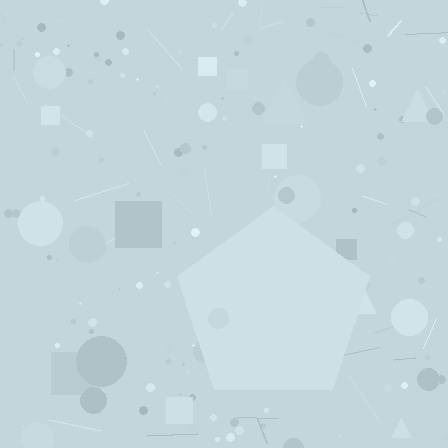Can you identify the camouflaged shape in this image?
The camouflaged shape is a pentagon.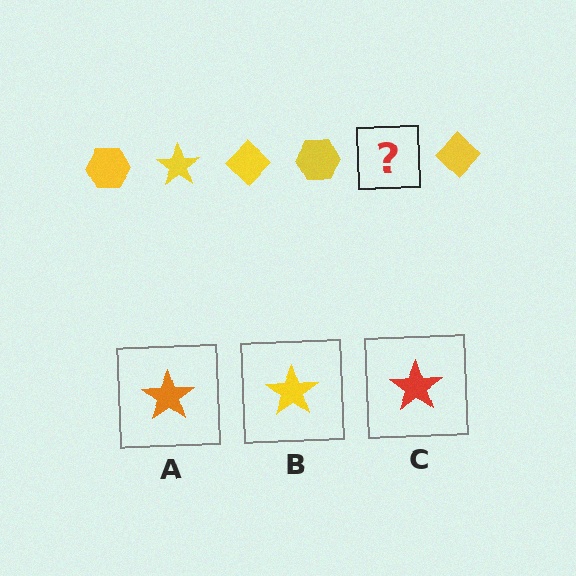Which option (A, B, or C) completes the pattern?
B.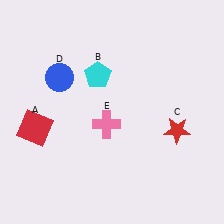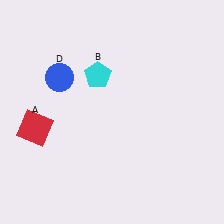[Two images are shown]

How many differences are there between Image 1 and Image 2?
There are 2 differences between the two images.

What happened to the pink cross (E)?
The pink cross (E) was removed in Image 2. It was in the bottom-left area of Image 1.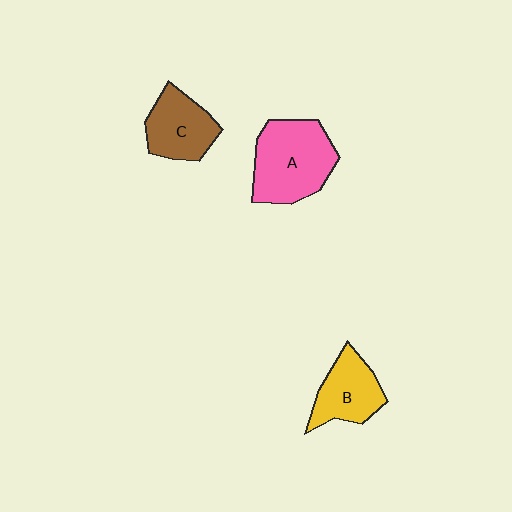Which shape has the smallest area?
Shape B (yellow).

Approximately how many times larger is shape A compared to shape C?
Approximately 1.5 times.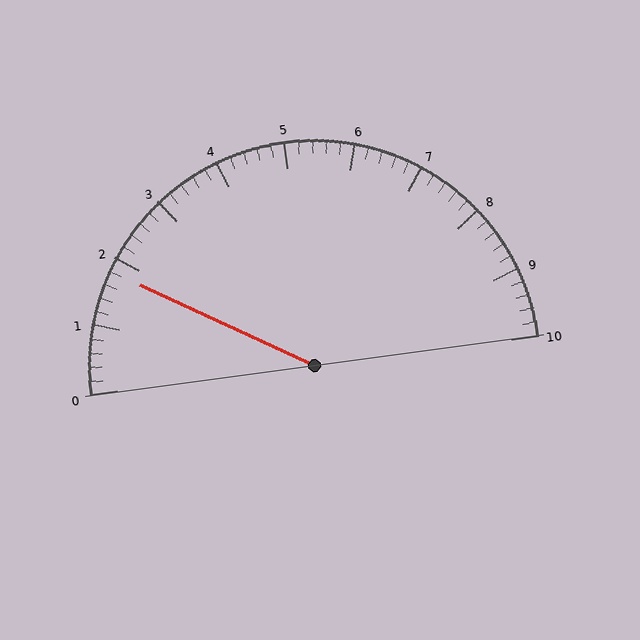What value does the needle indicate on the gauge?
The needle indicates approximately 1.8.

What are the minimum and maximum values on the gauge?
The gauge ranges from 0 to 10.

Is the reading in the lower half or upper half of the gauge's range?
The reading is in the lower half of the range (0 to 10).